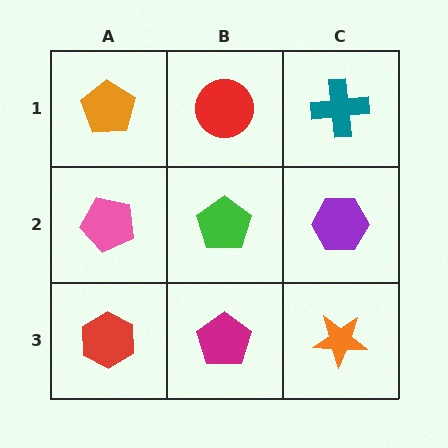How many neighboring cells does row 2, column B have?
4.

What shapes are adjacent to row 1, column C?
A purple hexagon (row 2, column C), a red circle (row 1, column B).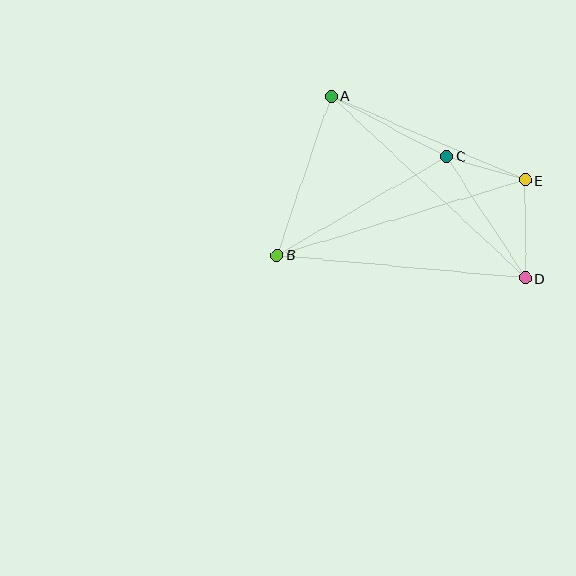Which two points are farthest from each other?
Points A and D are farthest from each other.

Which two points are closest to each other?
Points C and E are closest to each other.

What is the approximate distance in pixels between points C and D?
The distance between C and D is approximately 145 pixels.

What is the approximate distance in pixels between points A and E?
The distance between A and E is approximately 211 pixels.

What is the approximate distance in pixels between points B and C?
The distance between B and C is approximately 196 pixels.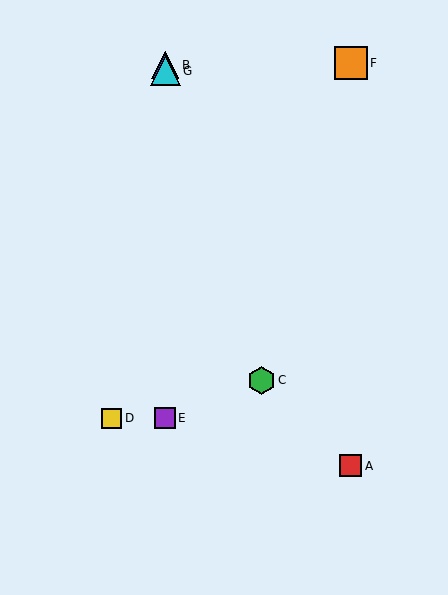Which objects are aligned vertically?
Objects B, E, G are aligned vertically.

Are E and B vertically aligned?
Yes, both are at x≈165.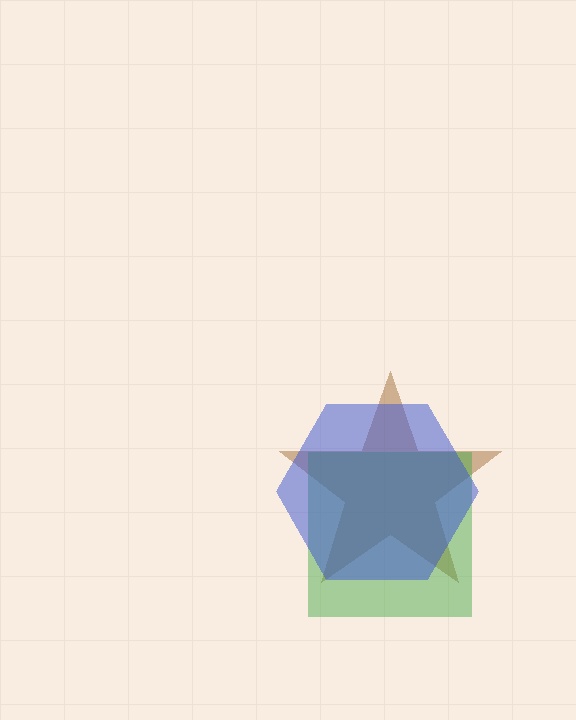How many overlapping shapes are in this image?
There are 3 overlapping shapes in the image.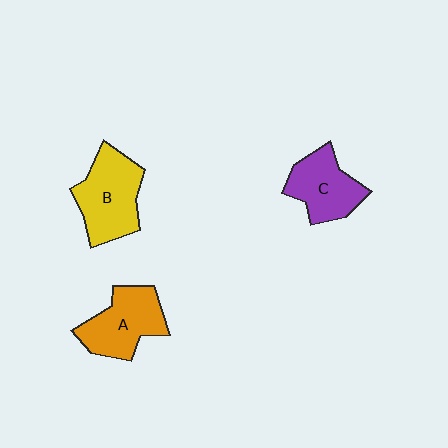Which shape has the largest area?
Shape B (yellow).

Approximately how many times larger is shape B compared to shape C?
Approximately 1.2 times.